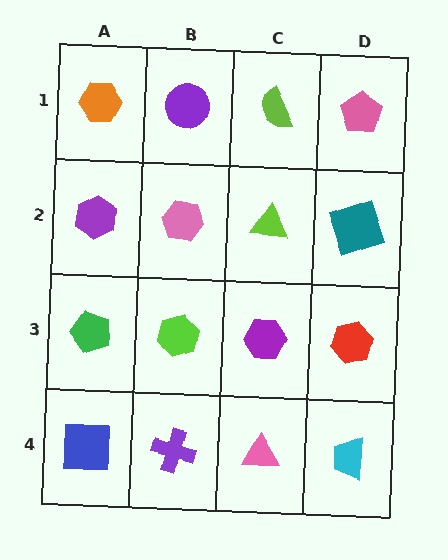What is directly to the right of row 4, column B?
A pink triangle.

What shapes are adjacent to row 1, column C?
A lime triangle (row 2, column C), a purple circle (row 1, column B), a pink pentagon (row 1, column D).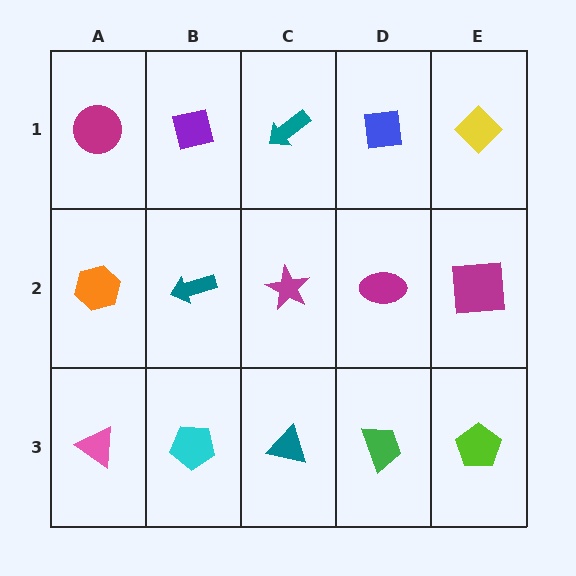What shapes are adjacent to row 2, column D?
A blue square (row 1, column D), a green trapezoid (row 3, column D), a magenta star (row 2, column C), a magenta square (row 2, column E).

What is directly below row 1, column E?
A magenta square.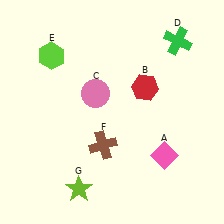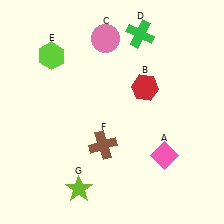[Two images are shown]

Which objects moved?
The objects that moved are: the pink circle (C), the green cross (D).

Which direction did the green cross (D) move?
The green cross (D) moved left.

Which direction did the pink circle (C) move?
The pink circle (C) moved up.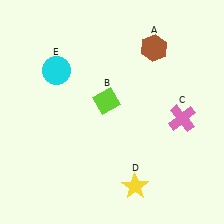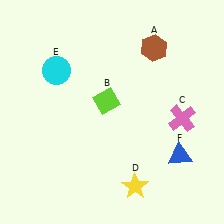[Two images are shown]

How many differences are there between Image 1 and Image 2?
There is 1 difference between the two images.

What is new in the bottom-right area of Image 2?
A blue triangle (F) was added in the bottom-right area of Image 2.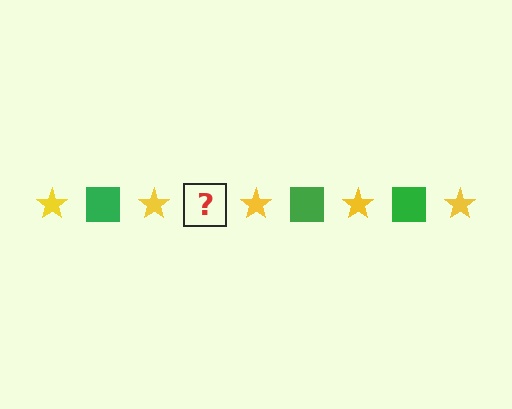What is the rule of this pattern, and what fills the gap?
The rule is that the pattern alternates between yellow star and green square. The gap should be filled with a green square.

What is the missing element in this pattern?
The missing element is a green square.